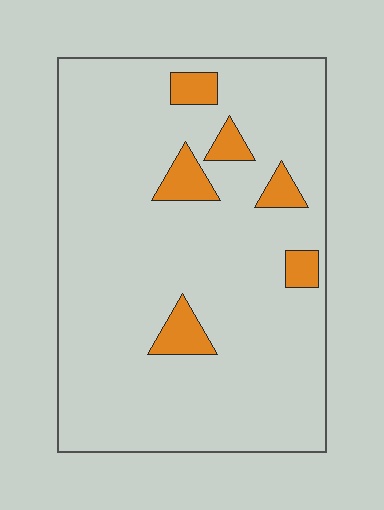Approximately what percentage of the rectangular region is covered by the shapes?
Approximately 10%.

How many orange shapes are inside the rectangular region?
6.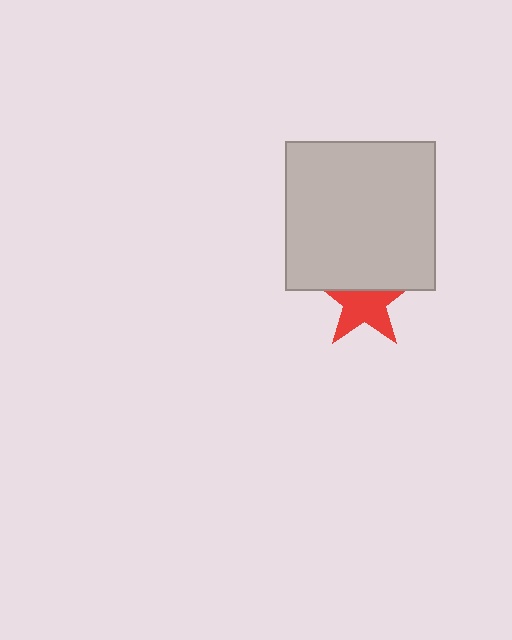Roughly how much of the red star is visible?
About half of it is visible (roughly 61%).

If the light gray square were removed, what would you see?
You would see the complete red star.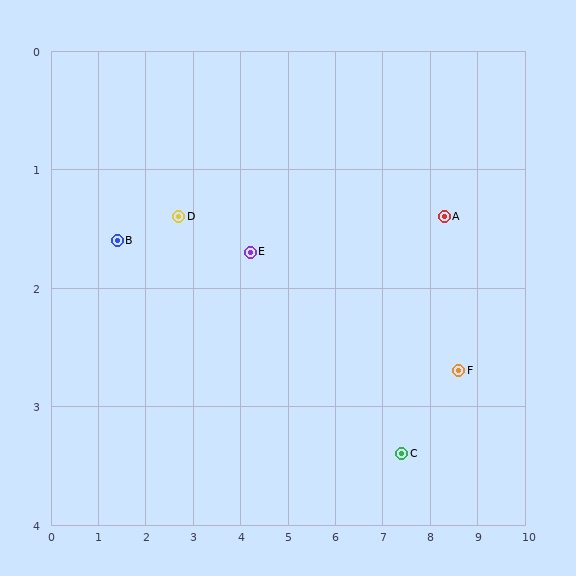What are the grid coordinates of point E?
Point E is at approximately (4.2, 1.7).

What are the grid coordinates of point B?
Point B is at approximately (1.4, 1.6).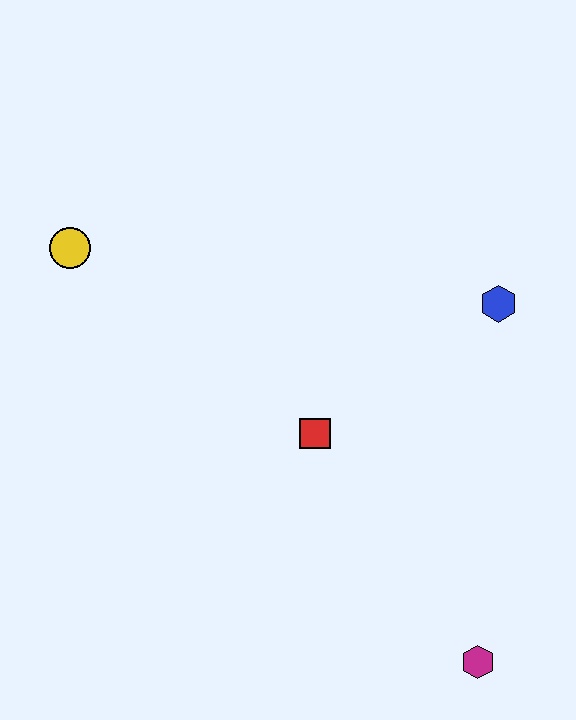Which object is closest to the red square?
The blue hexagon is closest to the red square.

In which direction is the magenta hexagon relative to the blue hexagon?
The magenta hexagon is below the blue hexagon.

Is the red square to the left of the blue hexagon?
Yes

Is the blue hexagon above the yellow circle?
No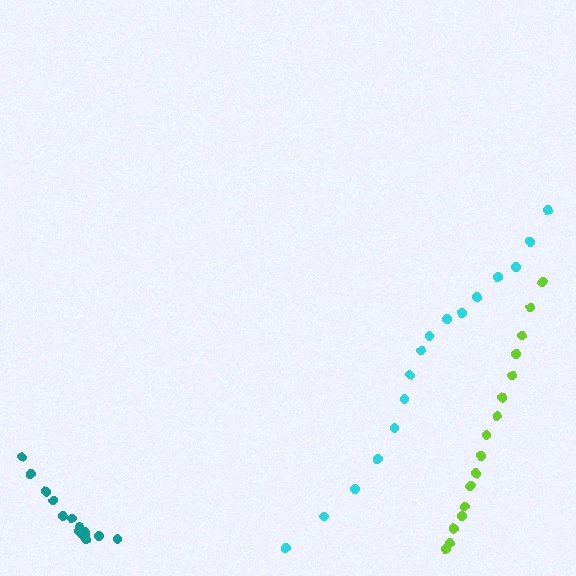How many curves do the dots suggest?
There are 3 distinct paths.